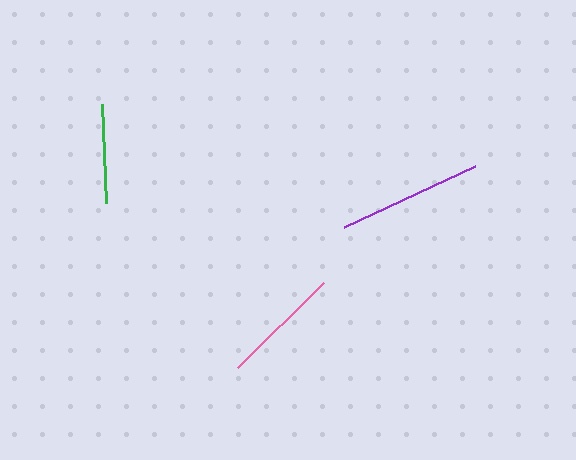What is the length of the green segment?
The green segment is approximately 99 pixels long.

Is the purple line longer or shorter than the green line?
The purple line is longer than the green line.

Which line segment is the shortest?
The green line is the shortest at approximately 99 pixels.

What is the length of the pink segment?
The pink segment is approximately 121 pixels long.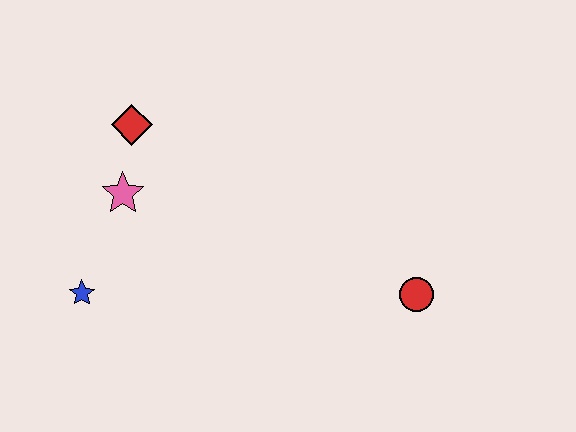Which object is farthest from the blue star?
The red circle is farthest from the blue star.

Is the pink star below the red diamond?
Yes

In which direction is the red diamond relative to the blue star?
The red diamond is above the blue star.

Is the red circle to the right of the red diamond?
Yes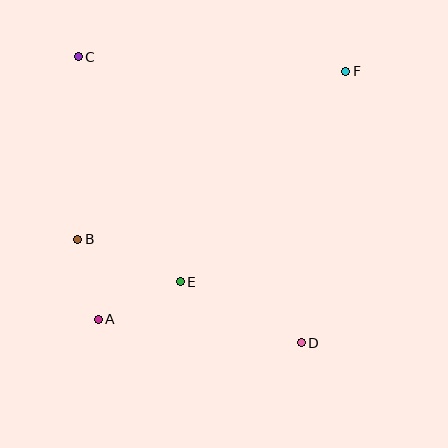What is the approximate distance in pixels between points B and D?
The distance between B and D is approximately 247 pixels.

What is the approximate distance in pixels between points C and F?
The distance between C and F is approximately 268 pixels.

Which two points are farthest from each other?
Points C and D are farthest from each other.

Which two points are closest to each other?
Points A and B are closest to each other.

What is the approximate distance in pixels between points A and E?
The distance between A and E is approximately 90 pixels.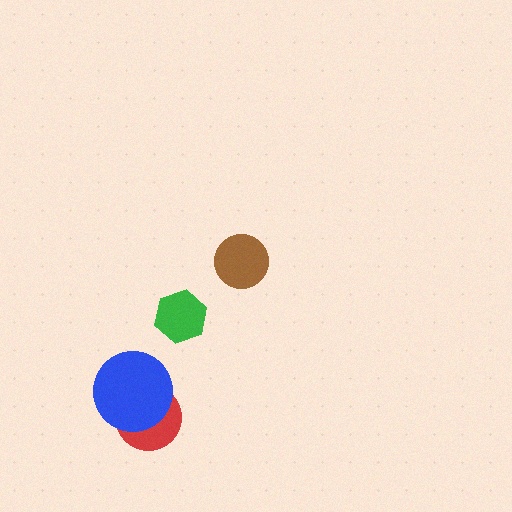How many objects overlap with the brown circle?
0 objects overlap with the brown circle.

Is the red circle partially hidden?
Yes, it is partially covered by another shape.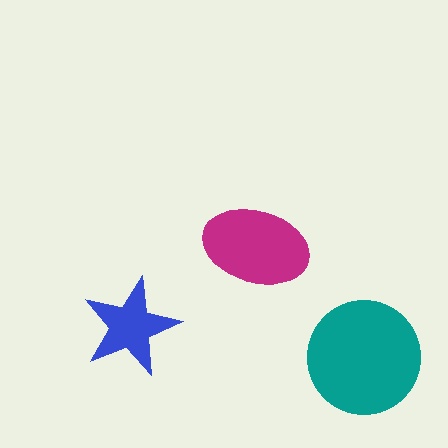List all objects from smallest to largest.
The blue star, the magenta ellipse, the teal circle.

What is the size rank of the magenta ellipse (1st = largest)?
2nd.